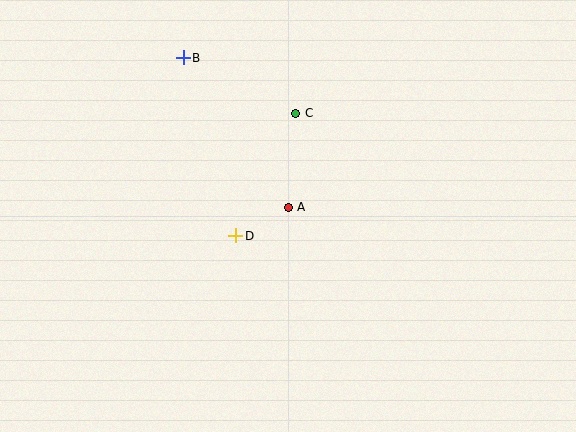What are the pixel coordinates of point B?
Point B is at (183, 58).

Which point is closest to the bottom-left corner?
Point D is closest to the bottom-left corner.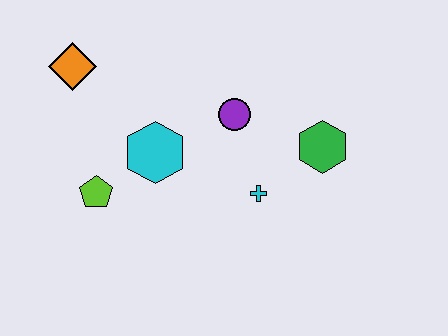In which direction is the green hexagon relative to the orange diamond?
The green hexagon is to the right of the orange diamond.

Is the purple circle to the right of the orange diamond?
Yes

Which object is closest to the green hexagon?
The cyan cross is closest to the green hexagon.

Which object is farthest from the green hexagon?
The orange diamond is farthest from the green hexagon.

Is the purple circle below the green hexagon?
No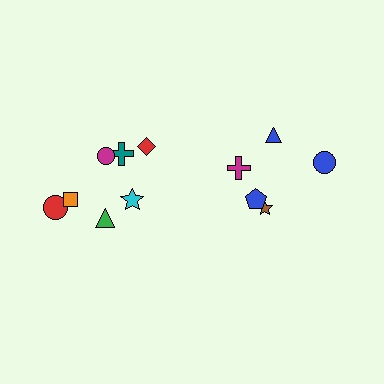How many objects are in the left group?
There are 7 objects.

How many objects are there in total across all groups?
There are 12 objects.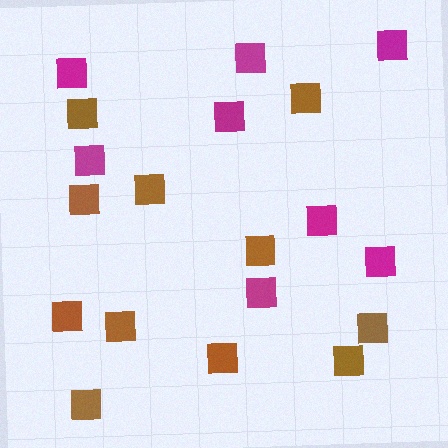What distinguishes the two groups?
There are 2 groups: one group of magenta squares (8) and one group of brown squares (11).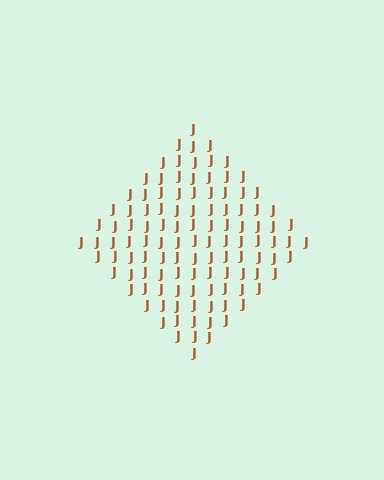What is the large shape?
The large shape is a diamond.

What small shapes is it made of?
It is made of small letter J's.